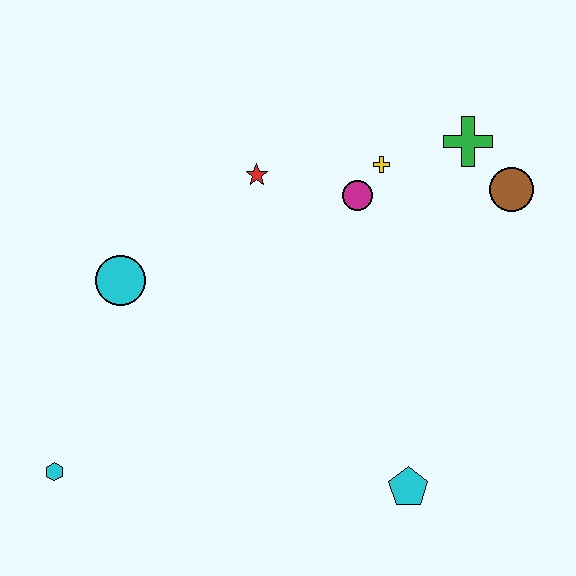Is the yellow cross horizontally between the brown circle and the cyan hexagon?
Yes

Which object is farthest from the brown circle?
The cyan hexagon is farthest from the brown circle.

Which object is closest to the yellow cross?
The magenta circle is closest to the yellow cross.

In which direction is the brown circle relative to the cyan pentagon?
The brown circle is above the cyan pentagon.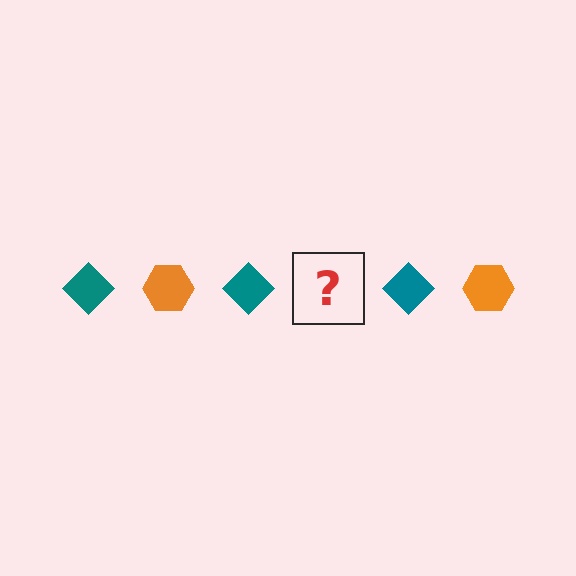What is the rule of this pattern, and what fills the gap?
The rule is that the pattern alternates between teal diamond and orange hexagon. The gap should be filled with an orange hexagon.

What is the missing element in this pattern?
The missing element is an orange hexagon.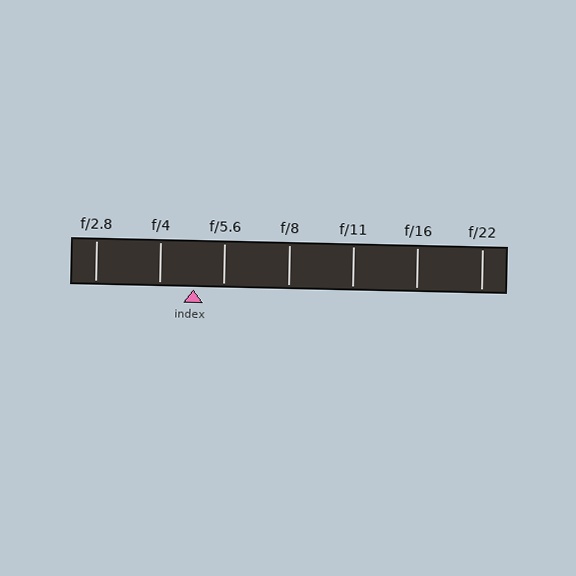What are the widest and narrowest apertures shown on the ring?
The widest aperture shown is f/2.8 and the narrowest is f/22.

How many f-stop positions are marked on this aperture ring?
There are 7 f-stop positions marked.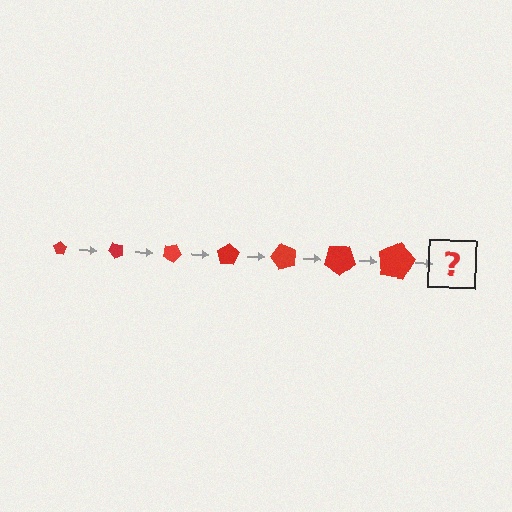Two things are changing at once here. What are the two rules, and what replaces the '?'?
The two rules are that the pentagon grows larger each step and it rotates 50 degrees each step. The '?' should be a pentagon, larger than the previous one and rotated 350 degrees from the start.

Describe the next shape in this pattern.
It should be a pentagon, larger than the previous one and rotated 350 degrees from the start.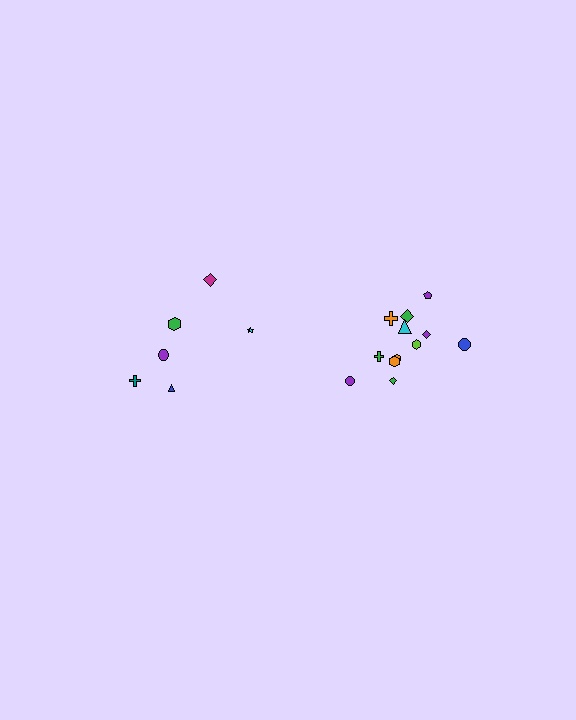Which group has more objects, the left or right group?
The right group.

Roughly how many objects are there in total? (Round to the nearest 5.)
Roughly 20 objects in total.